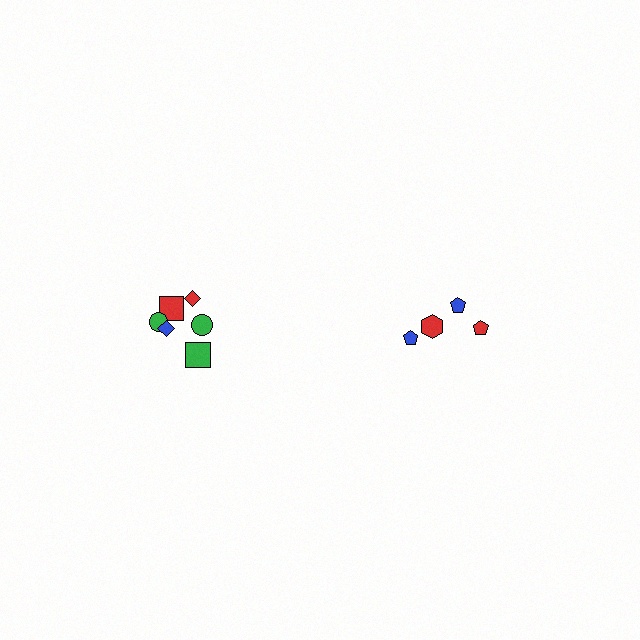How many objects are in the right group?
There are 4 objects.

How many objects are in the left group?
There are 6 objects.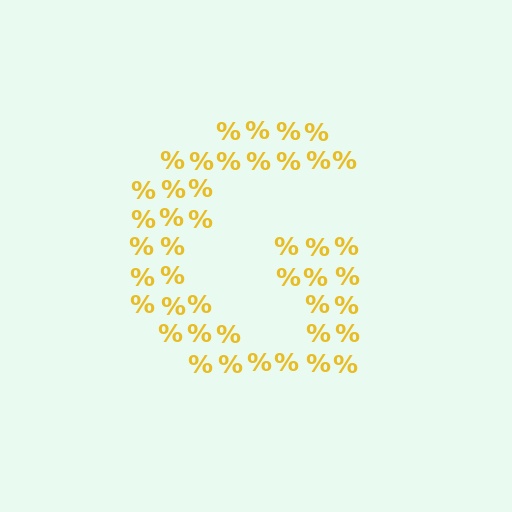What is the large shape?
The large shape is the letter G.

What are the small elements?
The small elements are percent signs.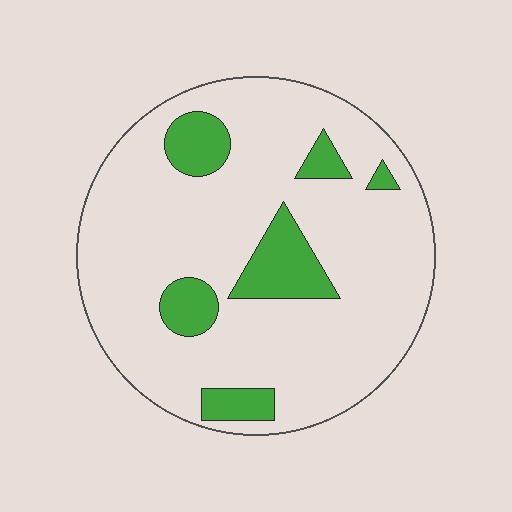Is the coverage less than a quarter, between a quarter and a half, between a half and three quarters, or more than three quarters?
Less than a quarter.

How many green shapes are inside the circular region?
6.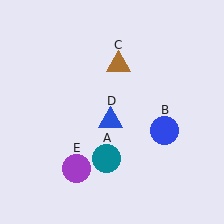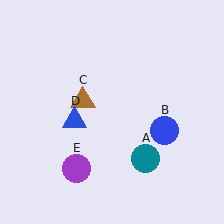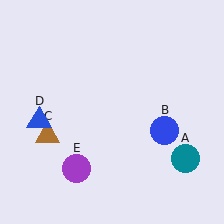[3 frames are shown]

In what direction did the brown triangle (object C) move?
The brown triangle (object C) moved down and to the left.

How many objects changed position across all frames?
3 objects changed position: teal circle (object A), brown triangle (object C), blue triangle (object D).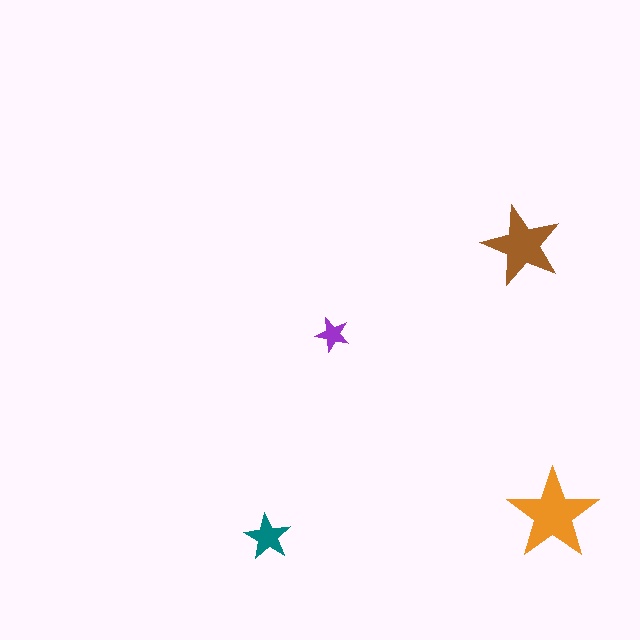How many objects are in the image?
There are 4 objects in the image.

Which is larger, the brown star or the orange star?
The orange one.